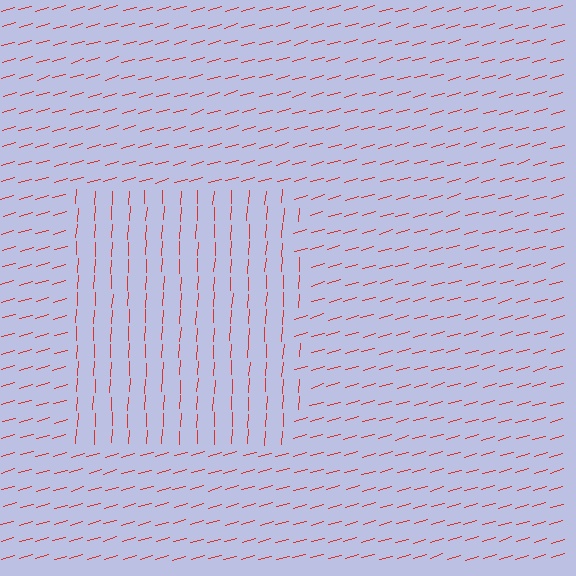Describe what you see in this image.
The image is filled with small red line segments. A rectangle region in the image has lines oriented differently from the surrounding lines, creating a visible texture boundary.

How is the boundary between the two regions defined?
The boundary is defined purely by a change in line orientation (approximately 71 degrees difference). All lines are the same color and thickness.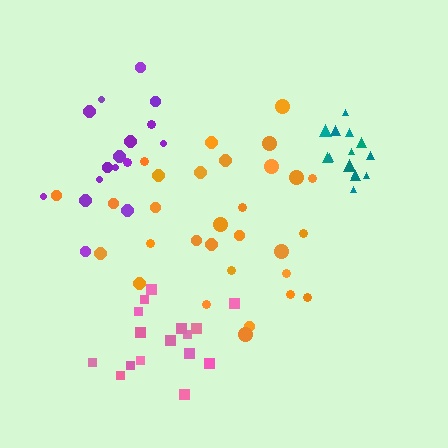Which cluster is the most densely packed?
Teal.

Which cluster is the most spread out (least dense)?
Orange.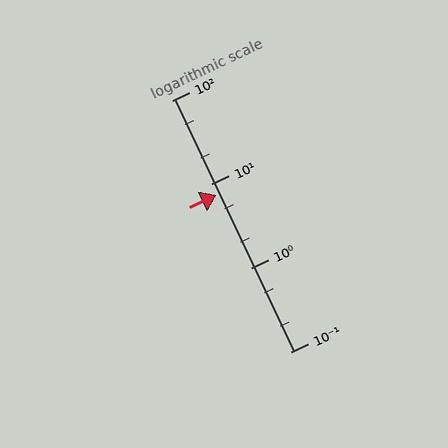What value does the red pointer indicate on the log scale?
The pointer indicates approximately 7.5.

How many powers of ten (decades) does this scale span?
The scale spans 3 decades, from 0.1 to 100.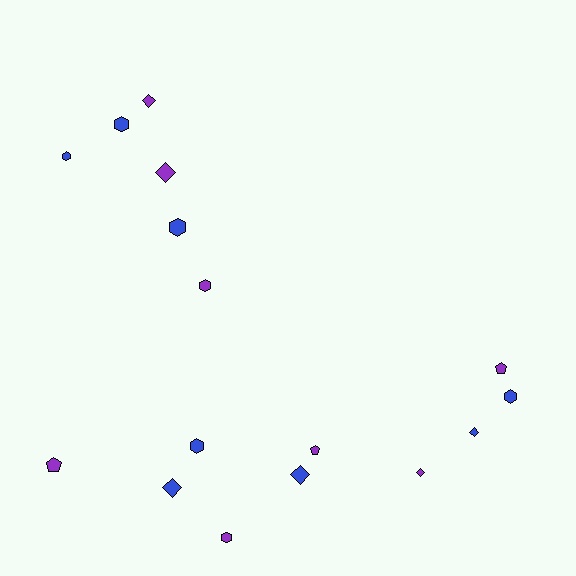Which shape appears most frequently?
Hexagon, with 7 objects.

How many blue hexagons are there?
There are 5 blue hexagons.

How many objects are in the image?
There are 16 objects.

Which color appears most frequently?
Blue, with 8 objects.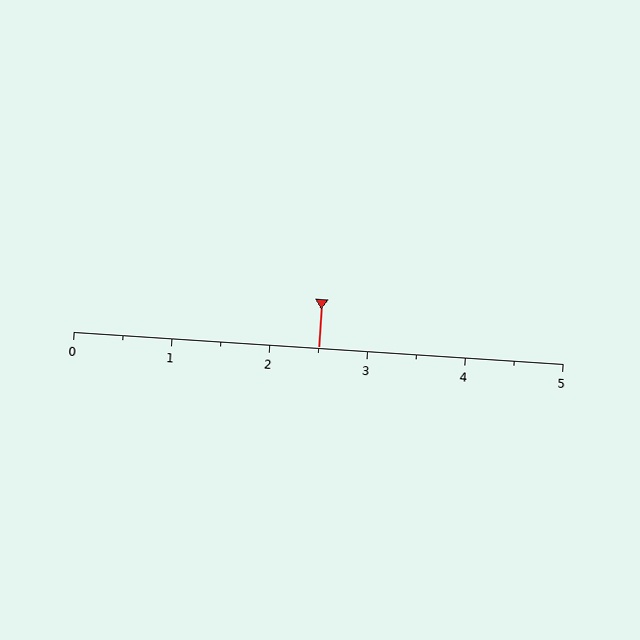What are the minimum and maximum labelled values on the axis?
The axis runs from 0 to 5.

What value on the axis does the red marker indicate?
The marker indicates approximately 2.5.